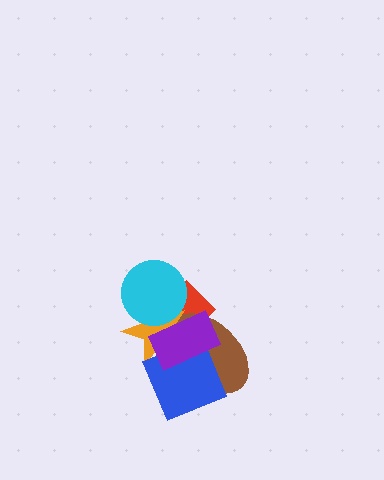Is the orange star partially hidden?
Yes, it is partially covered by another shape.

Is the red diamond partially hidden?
Yes, it is partially covered by another shape.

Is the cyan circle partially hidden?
Yes, it is partially covered by another shape.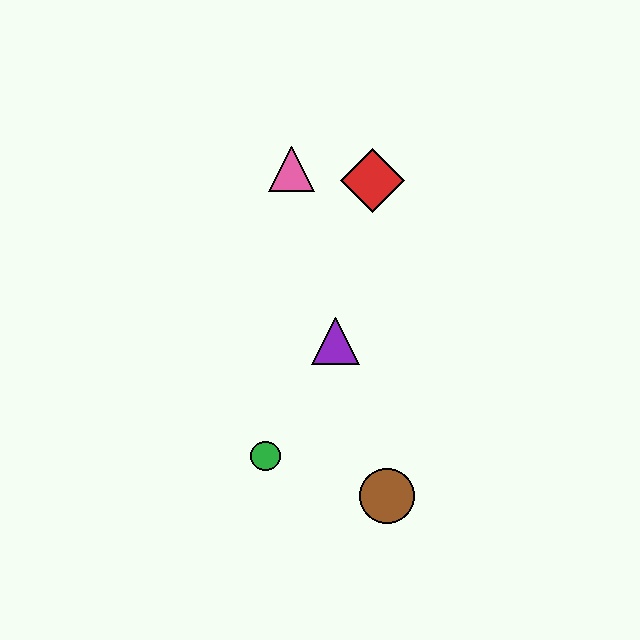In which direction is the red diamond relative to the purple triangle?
The red diamond is above the purple triangle.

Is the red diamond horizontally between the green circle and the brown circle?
Yes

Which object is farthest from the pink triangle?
The brown circle is farthest from the pink triangle.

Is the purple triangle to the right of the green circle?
Yes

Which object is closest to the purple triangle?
The green circle is closest to the purple triangle.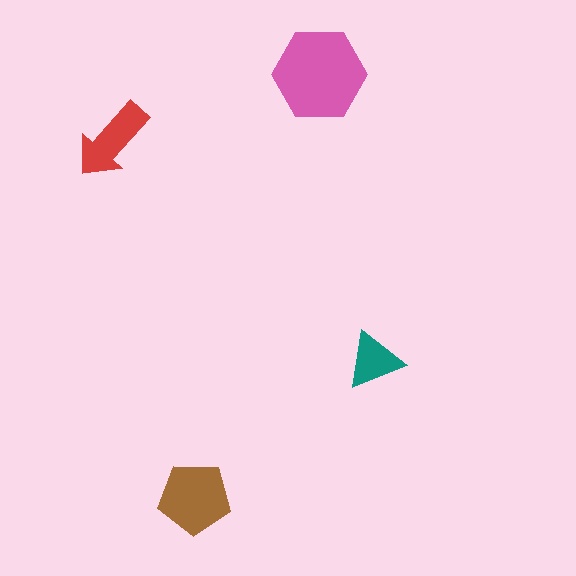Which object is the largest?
The pink hexagon.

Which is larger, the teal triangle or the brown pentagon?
The brown pentagon.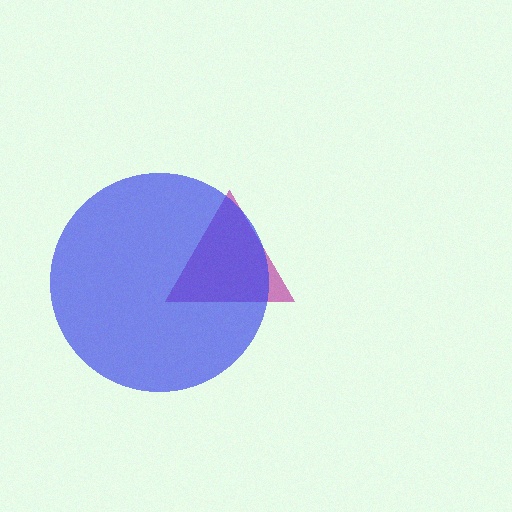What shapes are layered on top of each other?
The layered shapes are: a magenta triangle, a blue circle.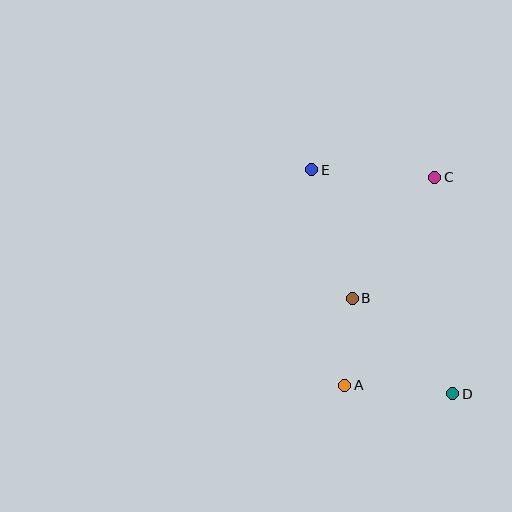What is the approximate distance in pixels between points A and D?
The distance between A and D is approximately 108 pixels.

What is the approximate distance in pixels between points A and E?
The distance between A and E is approximately 218 pixels.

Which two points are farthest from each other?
Points D and E are farthest from each other.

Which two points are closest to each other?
Points A and B are closest to each other.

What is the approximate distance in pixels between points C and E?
The distance between C and E is approximately 123 pixels.